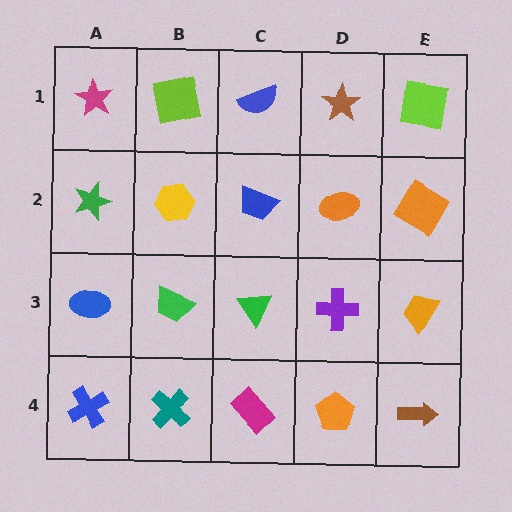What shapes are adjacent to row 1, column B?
A yellow hexagon (row 2, column B), a magenta star (row 1, column A), a blue semicircle (row 1, column C).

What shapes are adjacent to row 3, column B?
A yellow hexagon (row 2, column B), a teal cross (row 4, column B), a blue ellipse (row 3, column A), a green triangle (row 3, column C).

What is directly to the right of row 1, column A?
A lime square.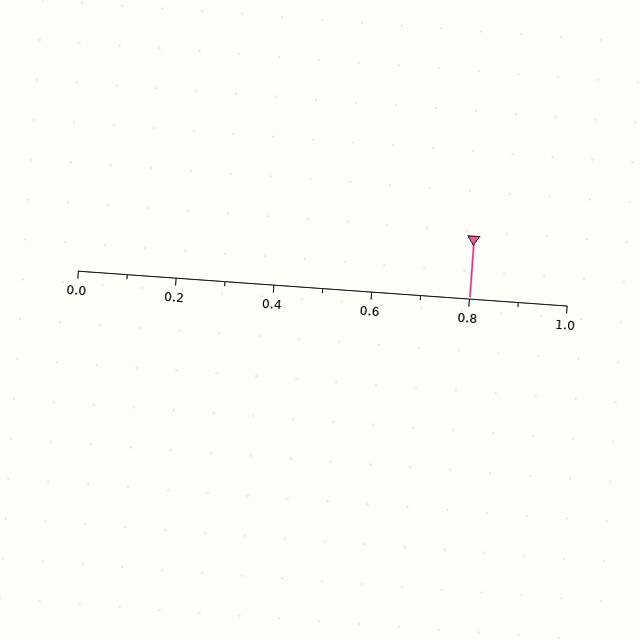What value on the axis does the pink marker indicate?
The marker indicates approximately 0.8.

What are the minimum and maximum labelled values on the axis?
The axis runs from 0.0 to 1.0.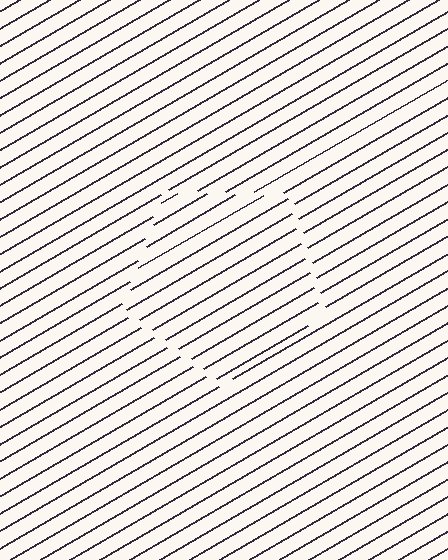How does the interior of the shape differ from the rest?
The interior of the shape contains the same grating, shifted by half a period — the contour is defined by the phase discontinuity where line-ends from the inner and outer gratings abut.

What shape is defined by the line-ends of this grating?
An illusory pentagon. The interior of the shape contains the same grating, shifted by half a period — the contour is defined by the phase discontinuity where line-ends from the inner and outer gratings abut.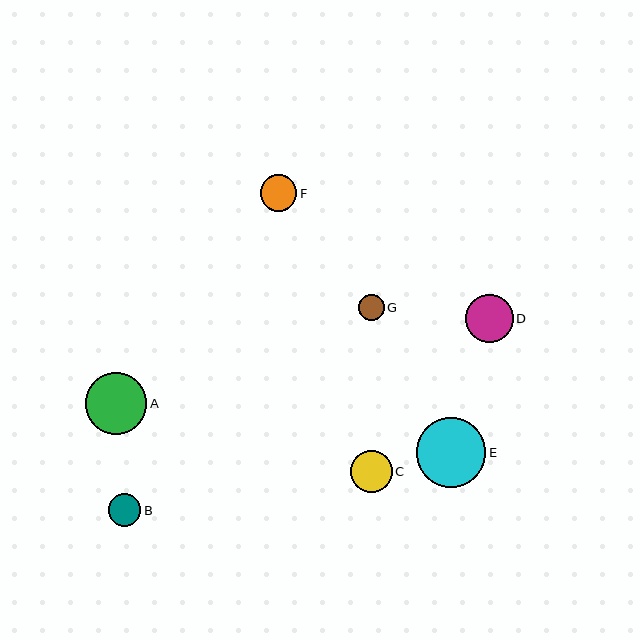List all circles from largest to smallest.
From largest to smallest: E, A, D, C, F, B, G.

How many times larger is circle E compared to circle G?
Circle E is approximately 2.6 times the size of circle G.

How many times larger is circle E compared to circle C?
Circle E is approximately 1.7 times the size of circle C.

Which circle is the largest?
Circle E is the largest with a size of approximately 69 pixels.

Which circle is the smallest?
Circle G is the smallest with a size of approximately 26 pixels.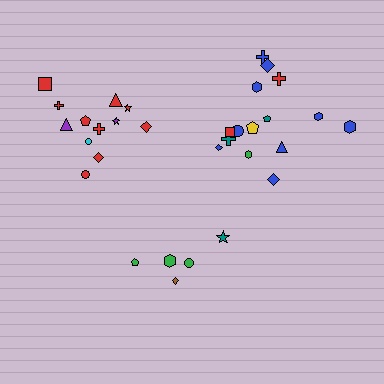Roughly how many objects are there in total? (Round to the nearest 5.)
Roughly 30 objects in total.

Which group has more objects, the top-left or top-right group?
The top-right group.